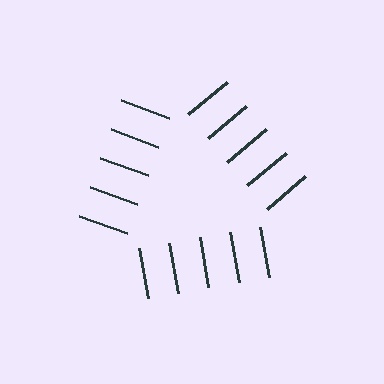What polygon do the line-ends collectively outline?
An illusory triangle — the line segments terminate on its edges but no continuous stroke is drawn.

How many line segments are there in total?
15 — 5 along each of the 3 edges.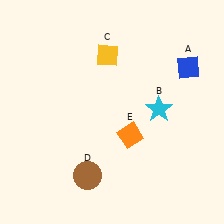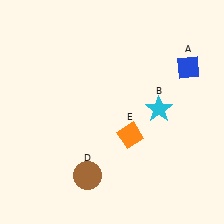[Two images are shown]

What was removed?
The yellow diamond (C) was removed in Image 2.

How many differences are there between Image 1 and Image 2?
There is 1 difference between the two images.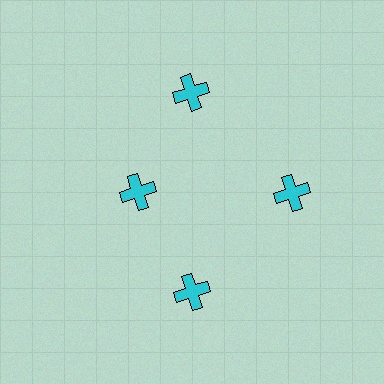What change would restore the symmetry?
The symmetry would be restored by moving it outward, back onto the ring so that all 4 crosses sit at equal angles and equal distance from the center.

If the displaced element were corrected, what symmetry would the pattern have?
It would have 4-fold rotational symmetry — the pattern would map onto itself every 90 degrees.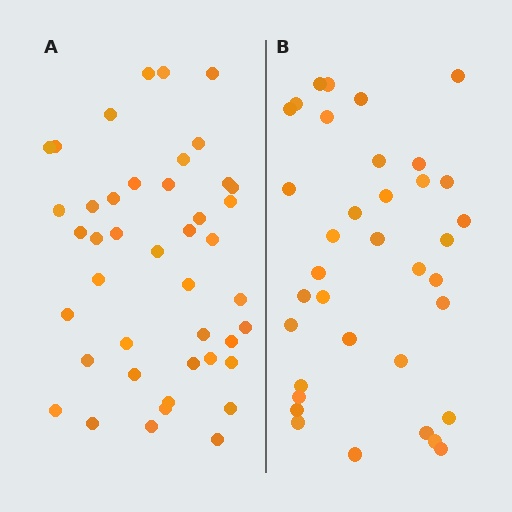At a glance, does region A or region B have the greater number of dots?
Region A (the left region) has more dots.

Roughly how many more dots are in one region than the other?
Region A has roughly 8 or so more dots than region B.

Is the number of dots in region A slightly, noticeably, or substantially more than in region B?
Region A has only slightly more — the two regions are fairly close. The ratio is roughly 1.2 to 1.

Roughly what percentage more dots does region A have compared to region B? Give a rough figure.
About 20% more.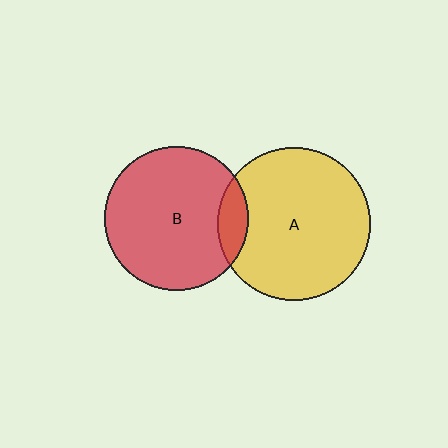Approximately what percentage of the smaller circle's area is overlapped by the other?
Approximately 10%.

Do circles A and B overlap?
Yes.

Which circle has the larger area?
Circle A (yellow).